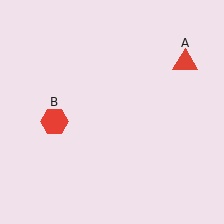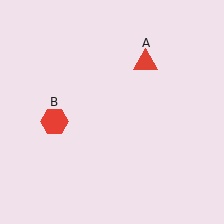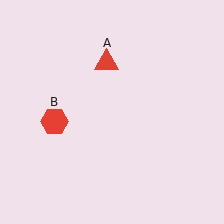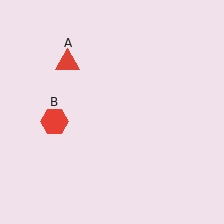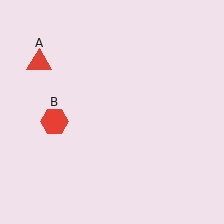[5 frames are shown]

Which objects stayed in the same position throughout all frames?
Red hexagon (object B) remained stationary.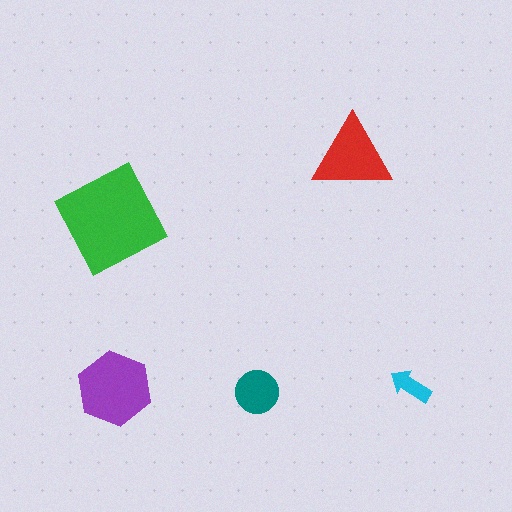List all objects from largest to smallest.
The green diamond, the purple hexagon, the red triangle, the teal circle, the cyan arrow.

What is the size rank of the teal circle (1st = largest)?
4th.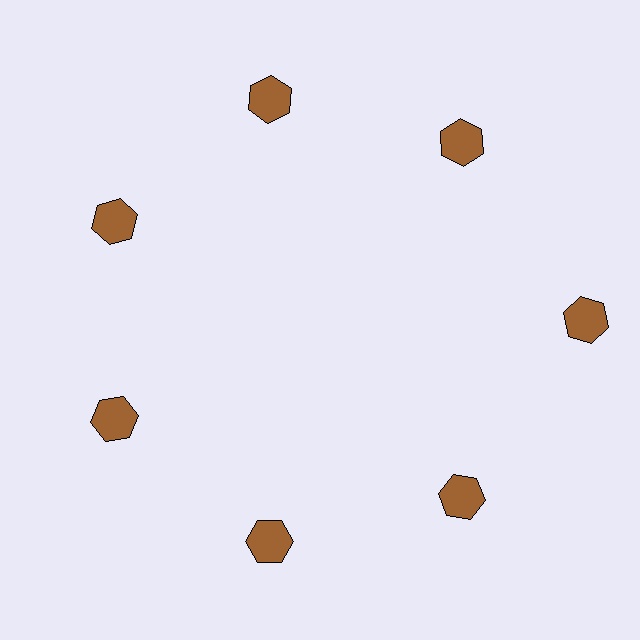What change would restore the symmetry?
The symmetry would be restored by moving it inward, back onto the ring so that all 7 hexagons sit at equal angles and equal distance from the center.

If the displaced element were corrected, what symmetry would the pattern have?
It would have 7-fold rotational symmetry — the pattern would map onto itself every 51 degrees.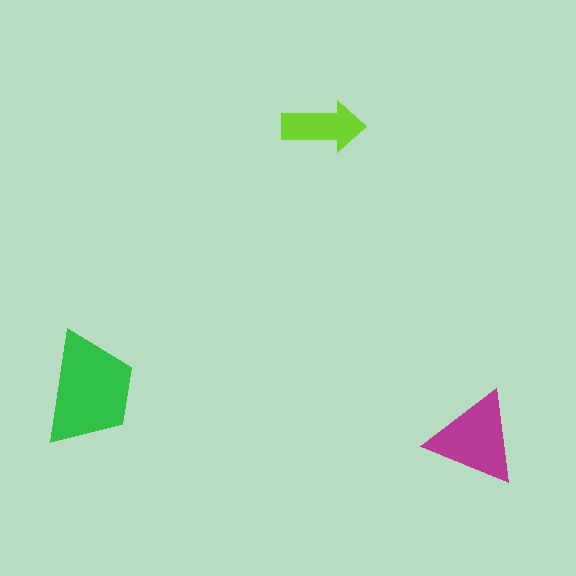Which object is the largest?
The green trapezoid.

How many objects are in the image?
There are 3 objects in the image.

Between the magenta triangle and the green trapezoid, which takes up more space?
The green trapezoid.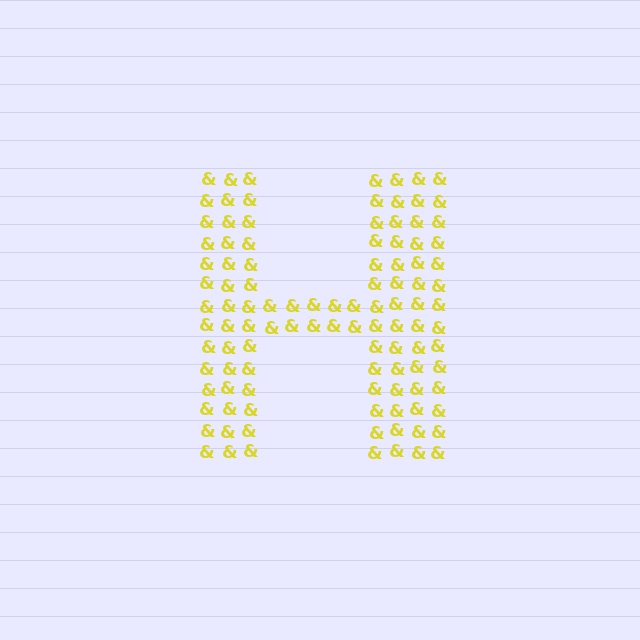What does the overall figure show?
The overall figure shows the letter H.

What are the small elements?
The small elements are ampersands.